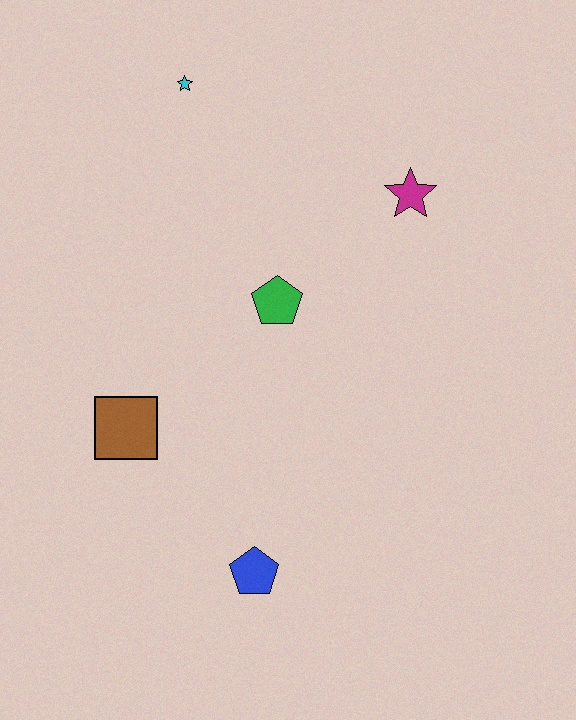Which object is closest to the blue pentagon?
The brown square is closest to the blue pentagon.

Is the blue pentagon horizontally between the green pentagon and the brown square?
Yes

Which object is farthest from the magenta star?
The blue pentagon is farthest from the magenta star.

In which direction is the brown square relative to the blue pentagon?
The brown square is above the blue pentagon.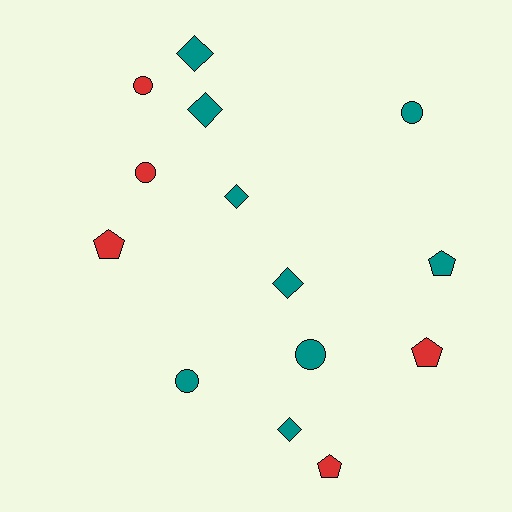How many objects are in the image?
There are 14 objects.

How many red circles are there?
There are 2 red circles.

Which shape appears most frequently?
Circle, with 5 objects.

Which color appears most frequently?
Teal, with 9 objects.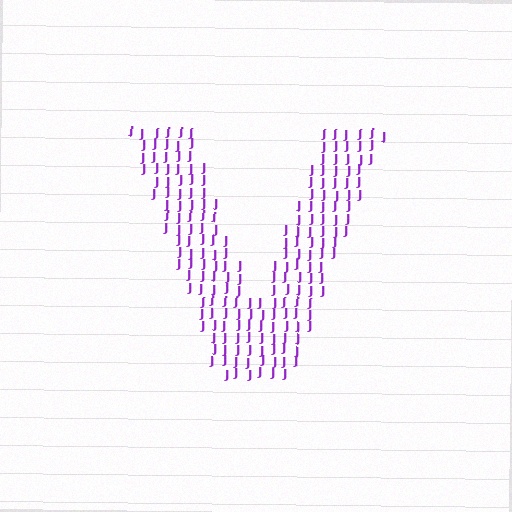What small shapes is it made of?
It is made of small letter J's.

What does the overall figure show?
The overall figure shows the letter V.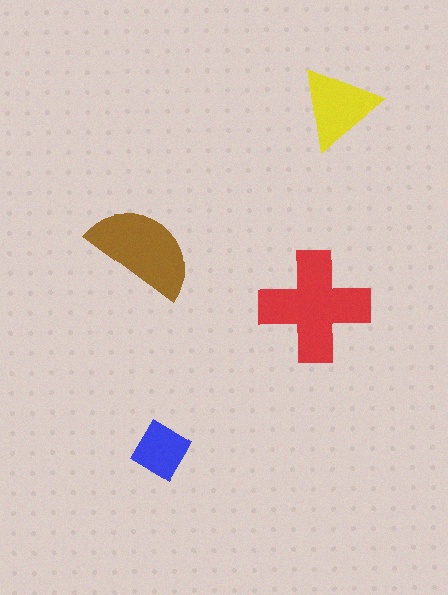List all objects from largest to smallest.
The red cross, the brown semicircle, the yellow triangle, the blue diamond.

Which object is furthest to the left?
The brown semicircle is leftmost.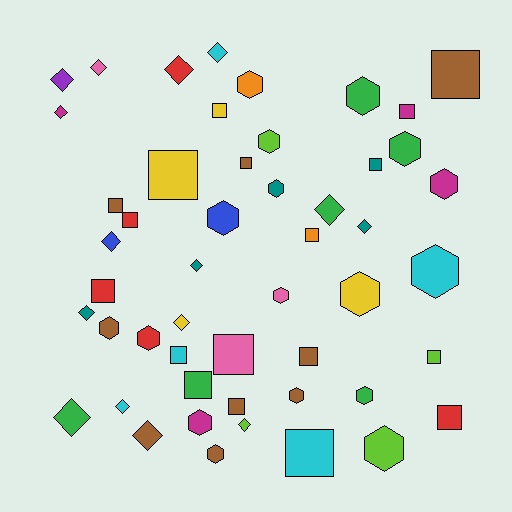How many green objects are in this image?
There are 6 green objects.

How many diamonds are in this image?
There are 15 diamonds.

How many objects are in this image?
There are 50 objects.